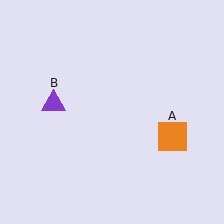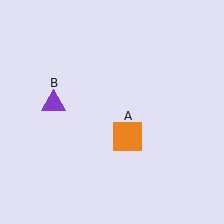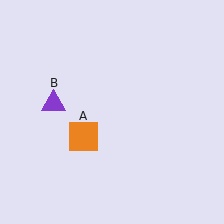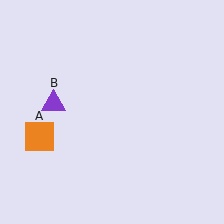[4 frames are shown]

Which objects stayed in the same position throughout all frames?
Purple triangle (object B) remained stationary.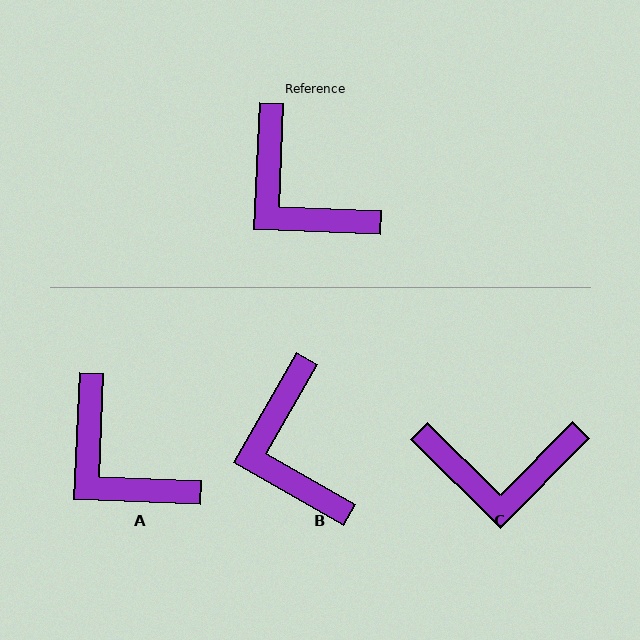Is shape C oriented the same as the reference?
No, it is off by about 48 degrees.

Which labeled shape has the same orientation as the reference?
A.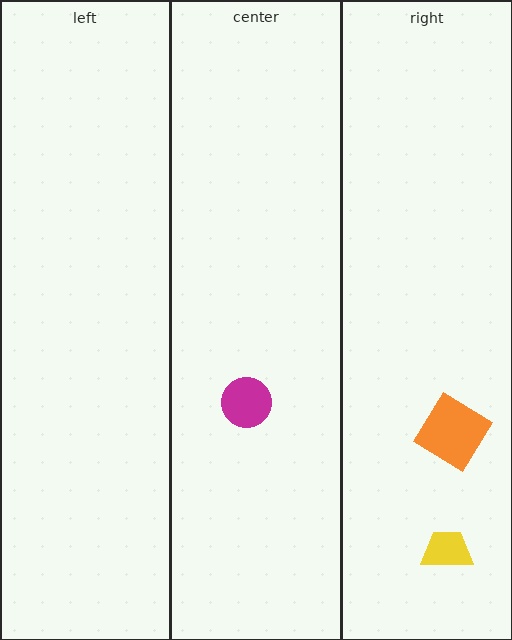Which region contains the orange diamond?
The right region.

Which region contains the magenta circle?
The center region.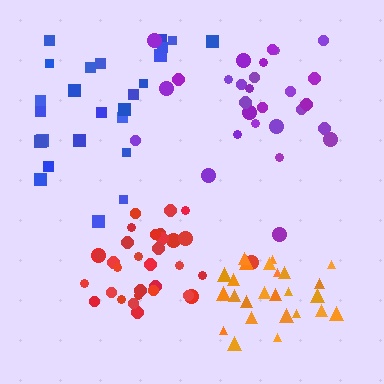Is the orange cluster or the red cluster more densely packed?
Red.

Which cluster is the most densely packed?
Red.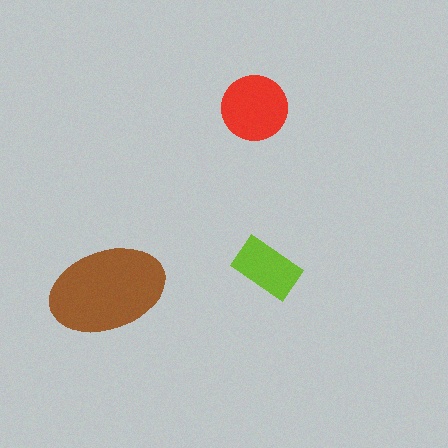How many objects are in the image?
There are 3 objects in the image.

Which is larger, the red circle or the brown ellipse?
The brown ellipse.